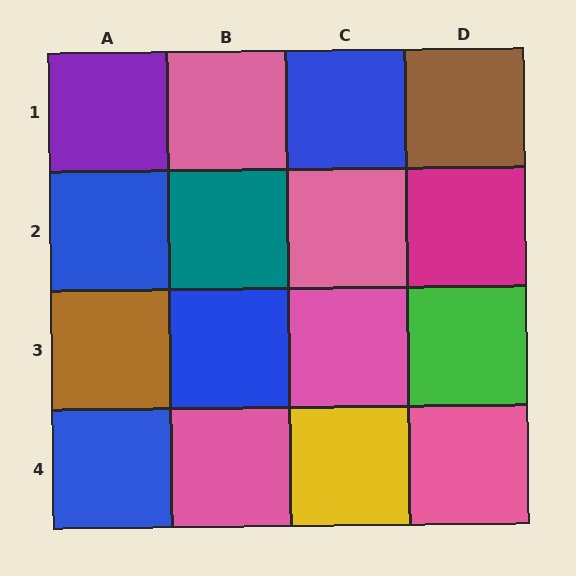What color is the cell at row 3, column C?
Pink.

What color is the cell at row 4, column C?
Yellow.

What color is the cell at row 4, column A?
Blue.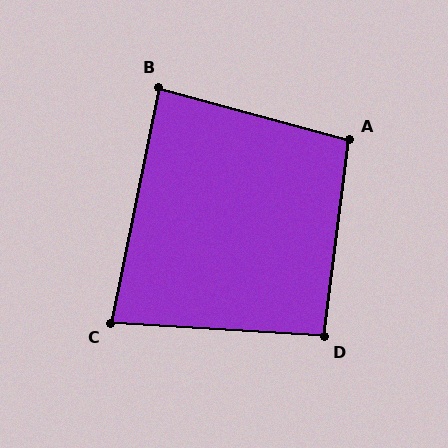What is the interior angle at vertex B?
Approximately 86 degrees (approximately right).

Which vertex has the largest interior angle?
A, at approximately 98 degrees.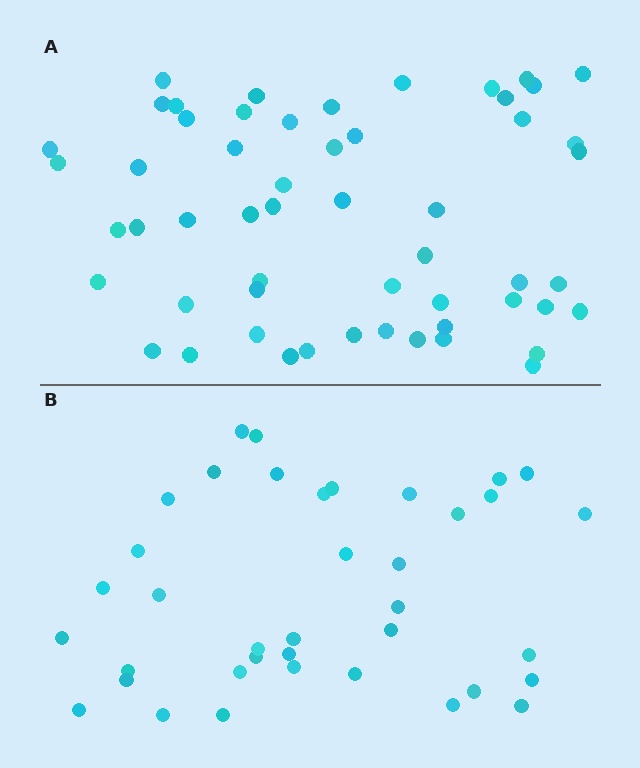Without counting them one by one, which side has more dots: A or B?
Region A (the top region) has more dots.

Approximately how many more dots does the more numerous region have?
Region A has approximately 15 more dots than region B.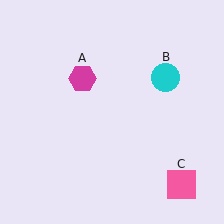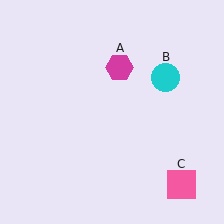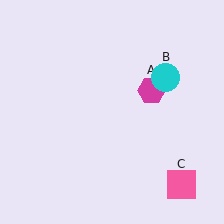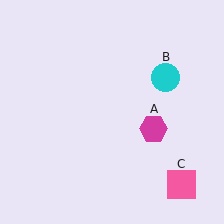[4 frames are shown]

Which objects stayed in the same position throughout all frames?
Cyan circle (object B) and pink square (object C) remained stationary.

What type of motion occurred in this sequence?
The magenta hexagon (object A) rotated clockwise around the center of the scene.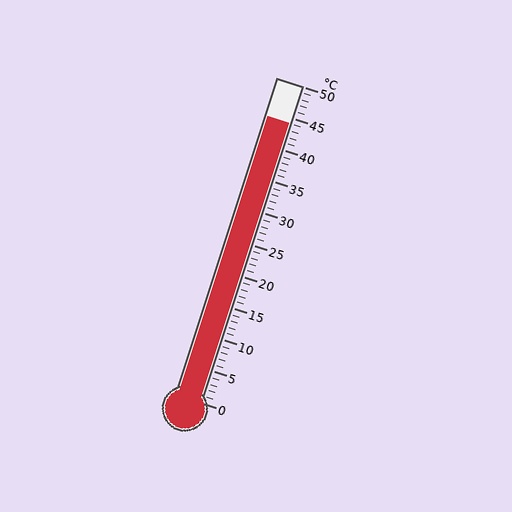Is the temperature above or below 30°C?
The temperature is above 30°C.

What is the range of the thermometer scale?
The thermometer scale ranges from 0°C to 50°C.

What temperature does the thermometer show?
The thermometer shows approximately 44°C.